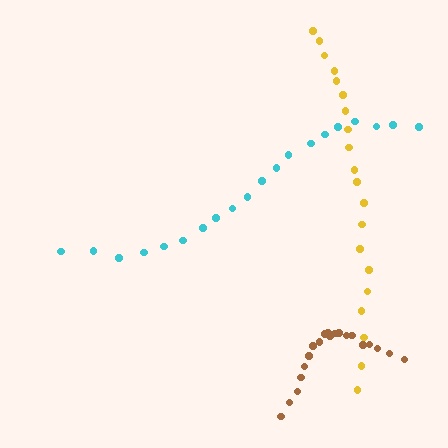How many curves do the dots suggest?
There are 3 distinct paths.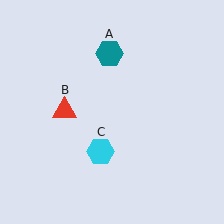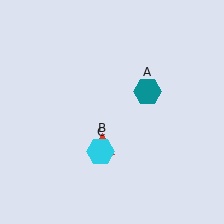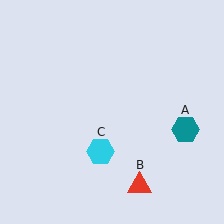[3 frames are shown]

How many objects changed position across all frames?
2 objects changed position: teal hexagon (object A), red triangle (object B).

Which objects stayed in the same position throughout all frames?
Cyan hexagon (object C) remained stationary.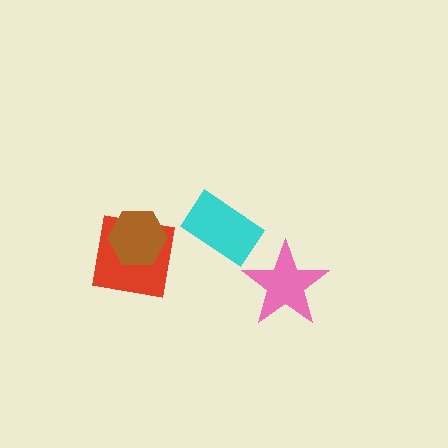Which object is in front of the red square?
The brown hexagon is in front of the red square.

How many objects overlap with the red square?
1 object overlaps with the red square.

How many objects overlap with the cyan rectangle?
0 objects overlap with the cyan rectangle.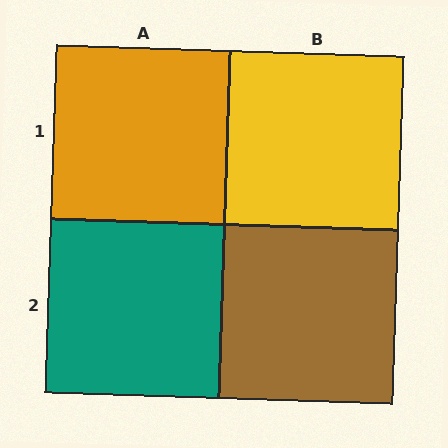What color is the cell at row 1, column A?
Orange.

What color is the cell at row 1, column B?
Yellow.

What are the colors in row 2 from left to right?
Teal, brown.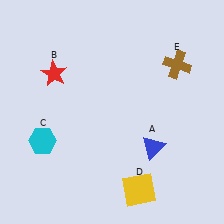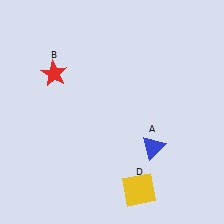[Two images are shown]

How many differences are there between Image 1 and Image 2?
There are 2 differences between the two images.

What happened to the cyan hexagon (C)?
The cyan hexagon (C) was removed in Image 2. It was in the bottom-left area of Image 1.